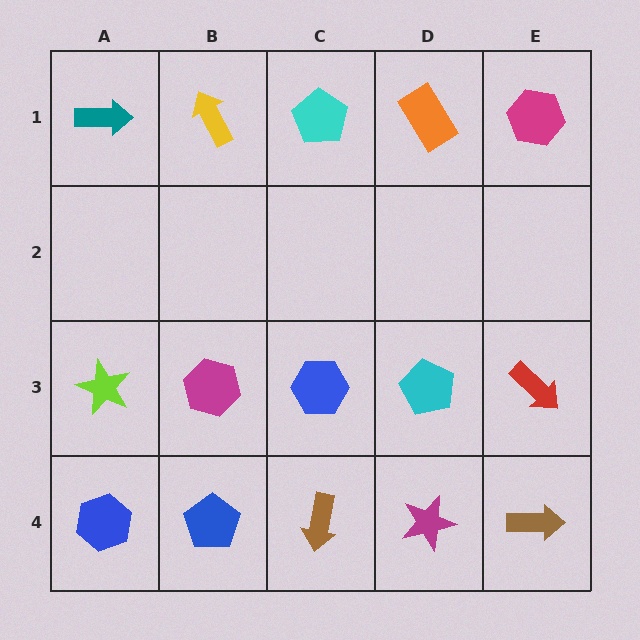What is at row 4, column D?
A magenta star.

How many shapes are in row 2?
0 shapes.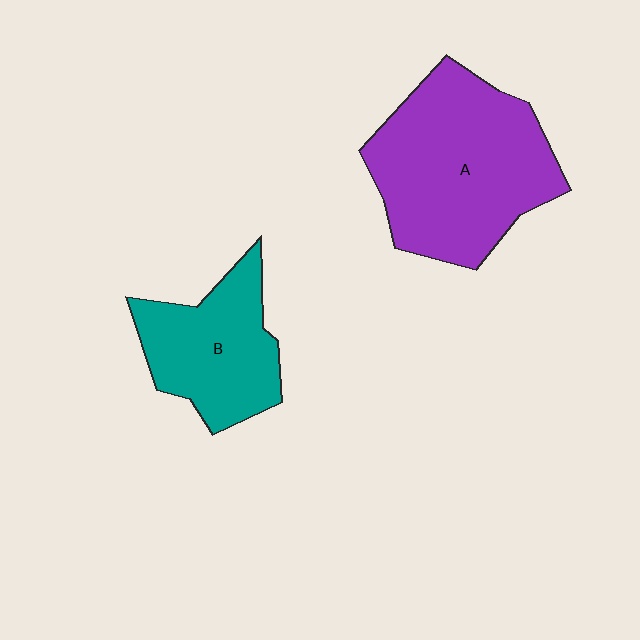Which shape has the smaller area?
Shape B (teal).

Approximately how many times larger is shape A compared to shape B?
Approximately 1.7 times.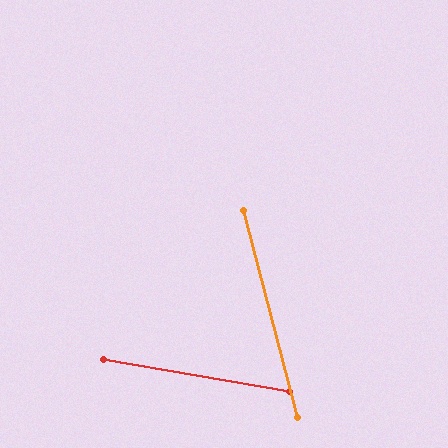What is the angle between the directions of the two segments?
Approximately 65 degrees.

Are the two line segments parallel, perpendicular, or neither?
Neither parallel nor perpendicular — they differ by about 65°.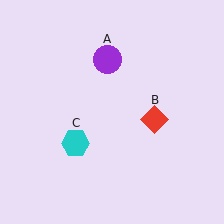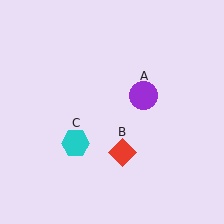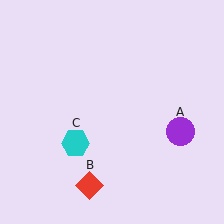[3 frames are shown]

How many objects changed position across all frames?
2 objects changed position: purple circle (object A), red diamond (object B).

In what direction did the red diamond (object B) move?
The red diamond (object B) moved down and to the left.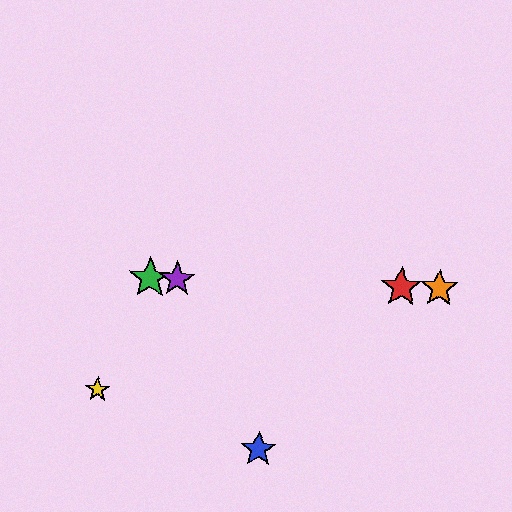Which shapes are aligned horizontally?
The red star, the green star, the purple star, the orange star are aligned horizontally.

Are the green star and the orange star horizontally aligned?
Yes, both are at y≈278.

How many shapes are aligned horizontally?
4 shapes (the red star, the green star, the purple star, the orange star) are aligned horizontally.